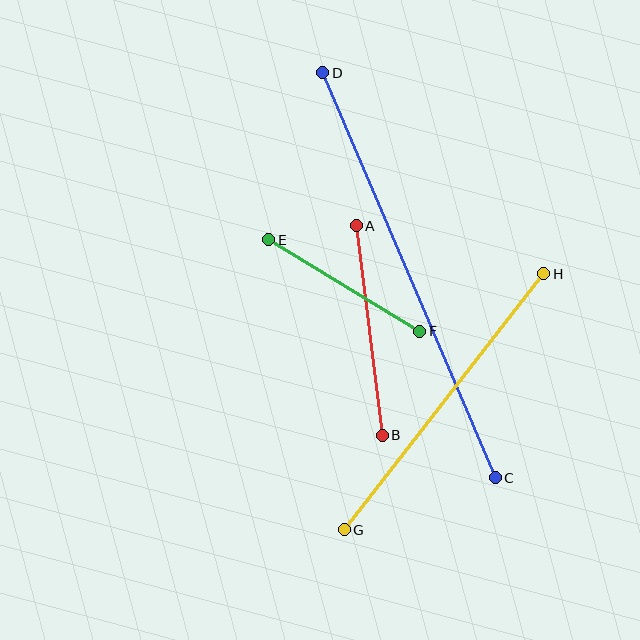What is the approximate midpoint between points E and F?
The midpoint is at approximately (344, 286) pixels.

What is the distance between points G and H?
The distance is approximately 324 pixels.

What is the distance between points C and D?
The distance is approximately 440 pixels.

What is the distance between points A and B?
The distance is approximately 211 pixels.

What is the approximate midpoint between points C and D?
The midpoint is at approximately (409, 275) pixels.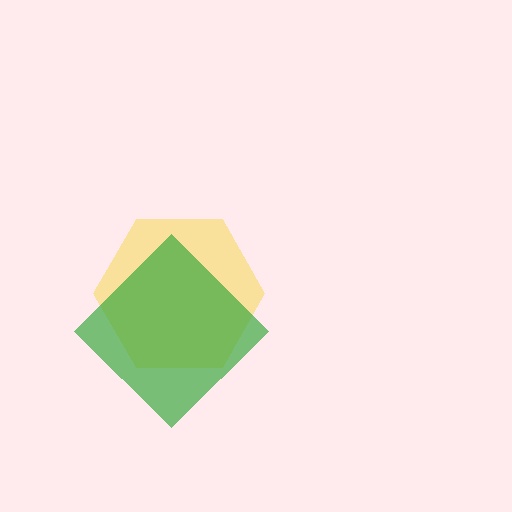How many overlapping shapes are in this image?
There are 2 overlapping shapes in the image.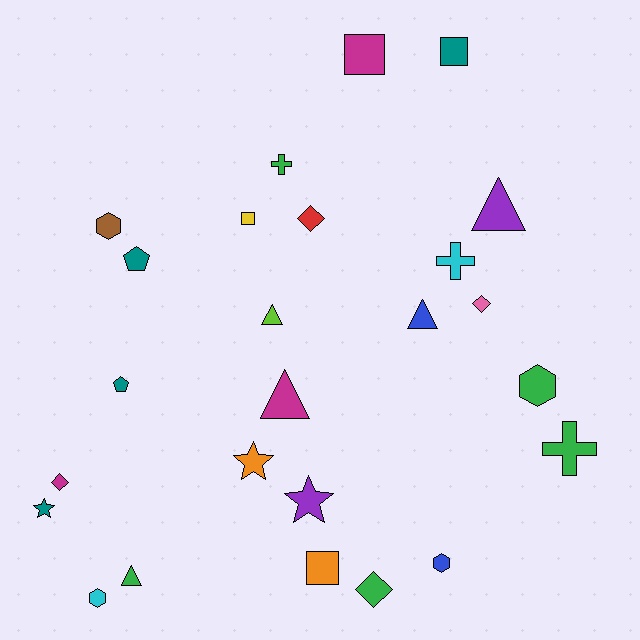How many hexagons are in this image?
There are 4 hexagons.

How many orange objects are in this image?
There are 2 orange objects.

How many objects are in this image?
There are 25 objects.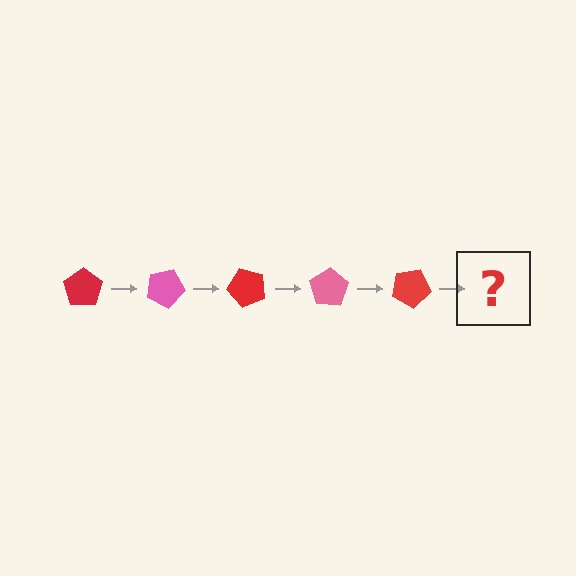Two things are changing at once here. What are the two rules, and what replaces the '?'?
The two rules are that it rotates 25 degrees each step and the color cycles through red and pink. The '?' should be a pink pentagon, rotated 125 degrees from the start.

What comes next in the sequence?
The next element should be a pink pentagon, rotated 125 degrees from the start.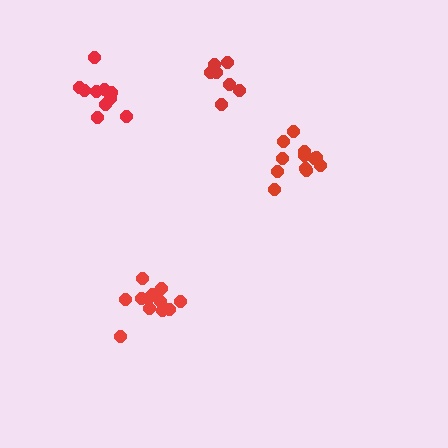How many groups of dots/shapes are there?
There are 4 groups.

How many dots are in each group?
Group 1: 7 dots, Group 2: 12 dots, Group 3: 12 dots, Group 4: 10 dots (41 total).